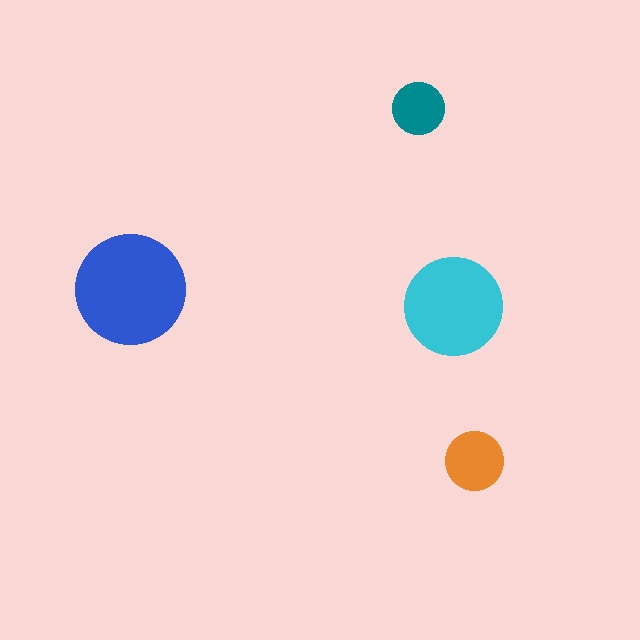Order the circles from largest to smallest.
the blue one, the cyan one, the orange one, the teal one.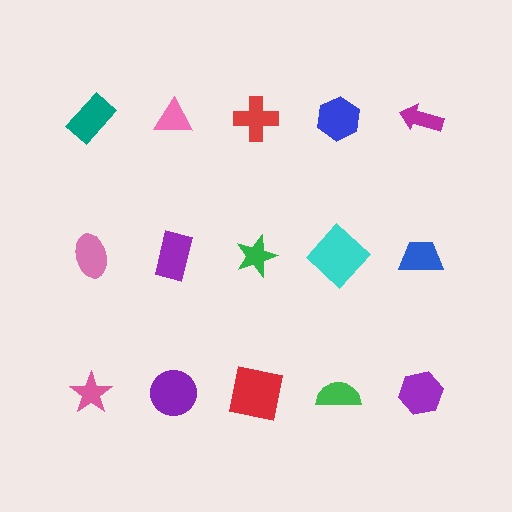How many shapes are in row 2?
5 shapes.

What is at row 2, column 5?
A blue trapezoid.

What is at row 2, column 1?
A pink ellipse.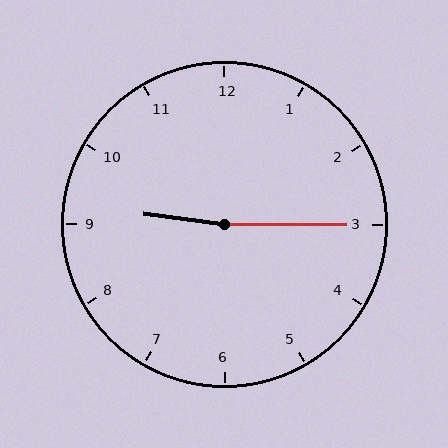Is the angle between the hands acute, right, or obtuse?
It is obtuse.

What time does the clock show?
9:15.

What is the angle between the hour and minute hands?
Approximately 172 degrees.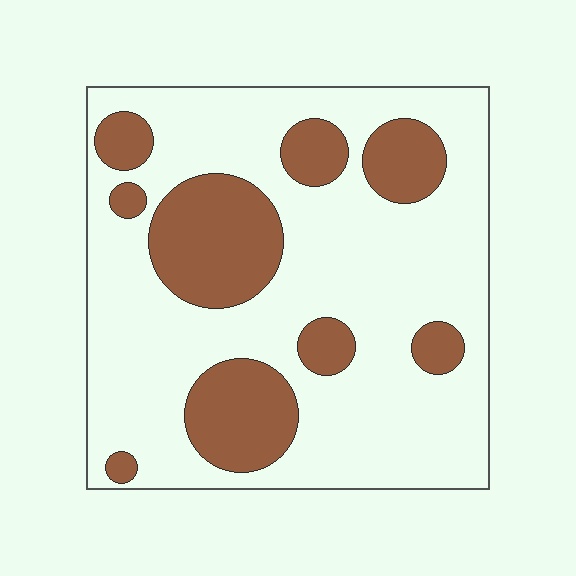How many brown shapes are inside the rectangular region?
9.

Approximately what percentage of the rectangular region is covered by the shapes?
Approximately 25%.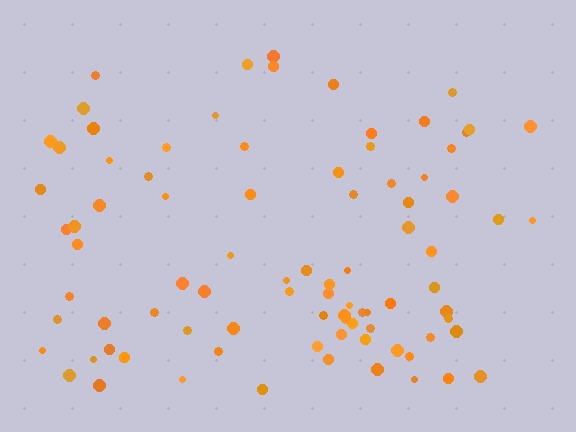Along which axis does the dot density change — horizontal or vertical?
Vertical.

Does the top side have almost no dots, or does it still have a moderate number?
Still a moderate number, just noticeably fewer than the bottom.